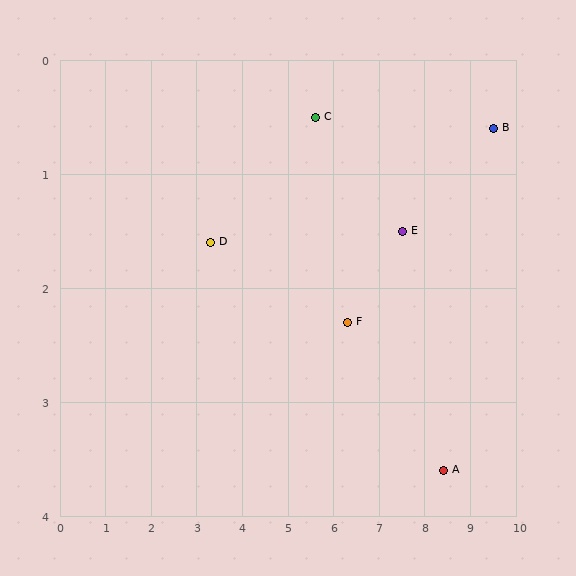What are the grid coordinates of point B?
Point B is at approximately (9.5, 0.6).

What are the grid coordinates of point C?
Point C is at approximately (5.6, 0.5).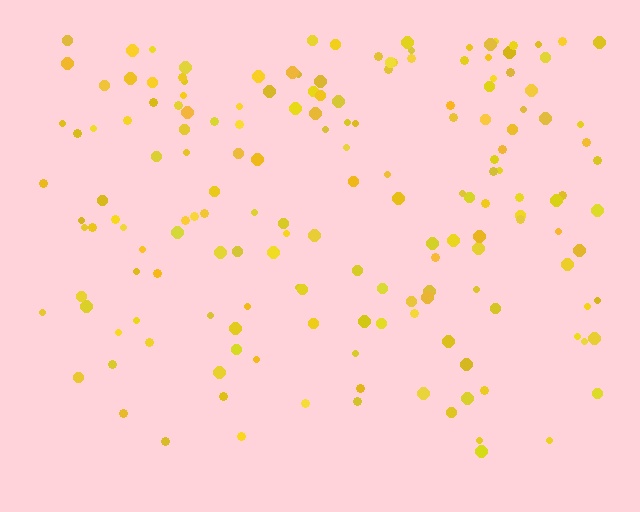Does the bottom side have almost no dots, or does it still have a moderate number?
Still a moderate number, just noticeably fewer than the top.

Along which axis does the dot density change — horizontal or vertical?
Vertical.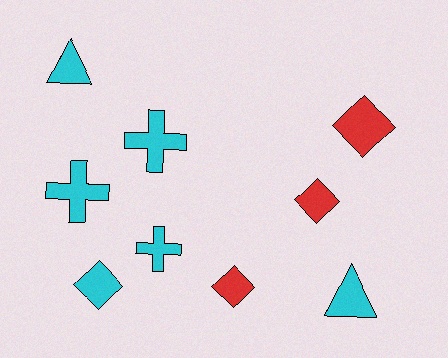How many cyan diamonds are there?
There is 1 cyan diamond.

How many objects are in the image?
There are 9 objects.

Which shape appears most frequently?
Diamond, with 4 objects.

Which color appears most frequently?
Cyan, with 6 objects.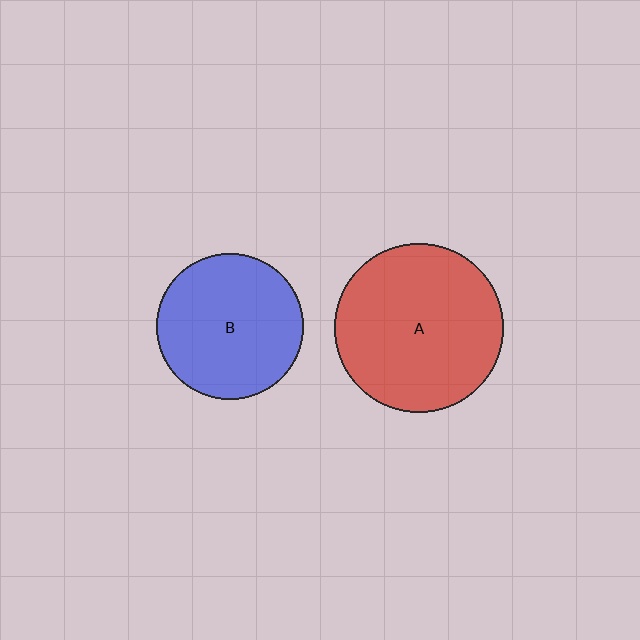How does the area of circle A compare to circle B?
Approximately 1.3 times.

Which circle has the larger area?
Circle A (red).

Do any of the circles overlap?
No, none of the circles overlap.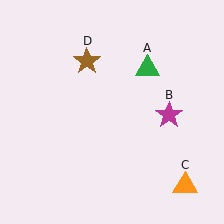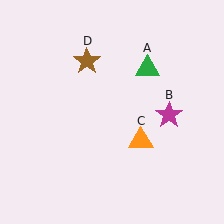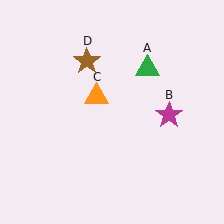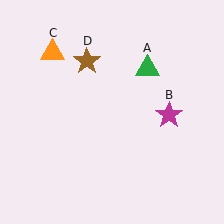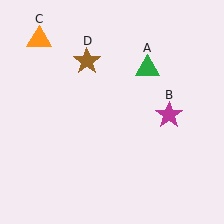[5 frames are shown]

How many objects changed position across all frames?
1 object changed position: orange triangle (object C).